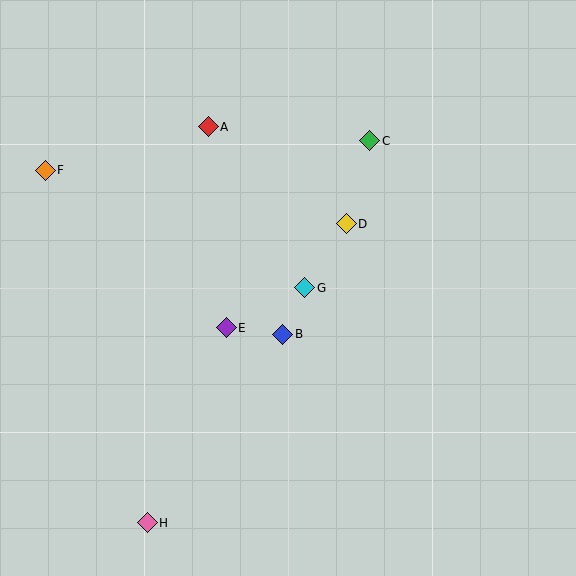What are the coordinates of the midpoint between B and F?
The midpoint between B and F is at (164, 252).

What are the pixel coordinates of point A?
Point A is at (208, 127).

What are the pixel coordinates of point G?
Point G is at (305, 288).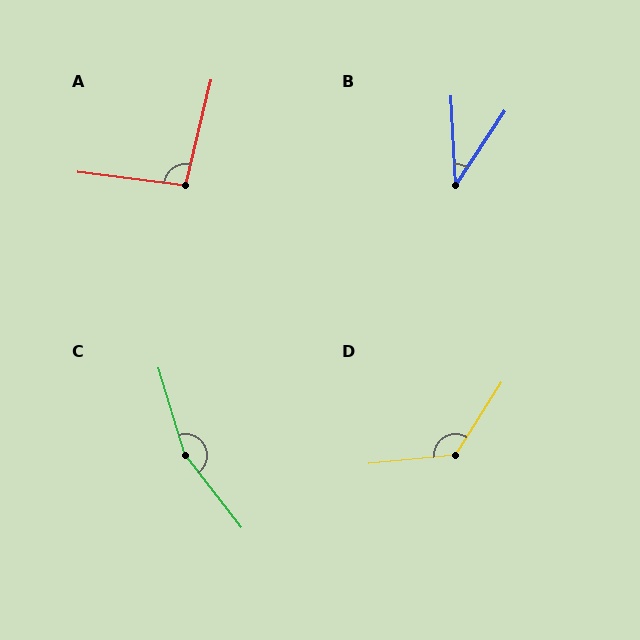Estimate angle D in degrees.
Approximately 128 degrees.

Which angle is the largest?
C, at approximately 159 degrees.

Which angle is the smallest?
B, at approximately 37 degrees.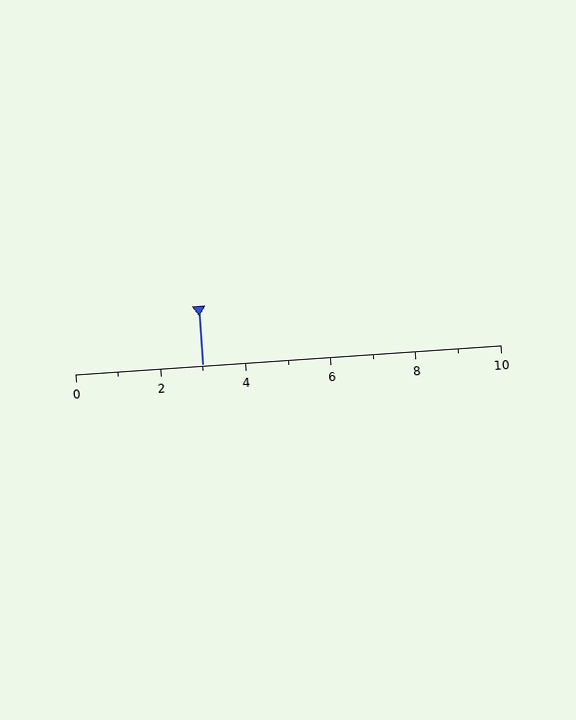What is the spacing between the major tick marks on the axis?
The major ticks are spaced 2 apart.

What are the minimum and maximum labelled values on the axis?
The axis runs from 0 to 10.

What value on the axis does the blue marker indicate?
The marker indicates approximately 3.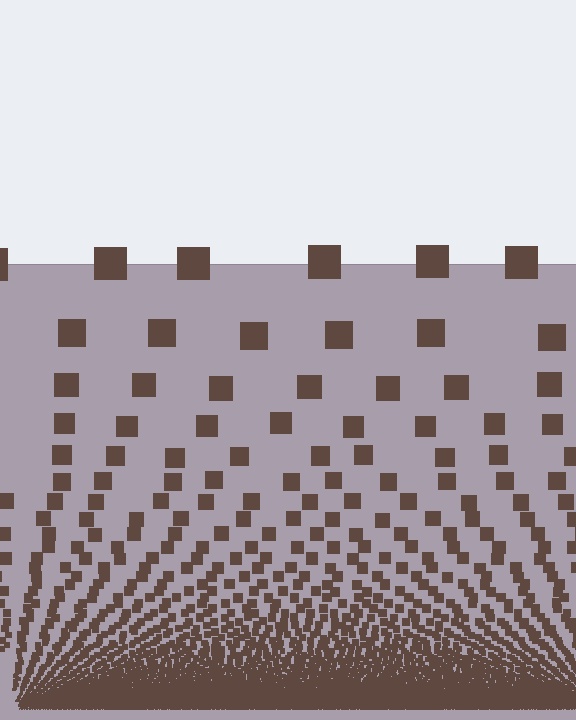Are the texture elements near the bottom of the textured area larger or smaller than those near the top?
Smaller. The gradient is inverted — elements near the bottom are smaller and denser.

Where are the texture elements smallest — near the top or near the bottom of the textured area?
Near the bottom.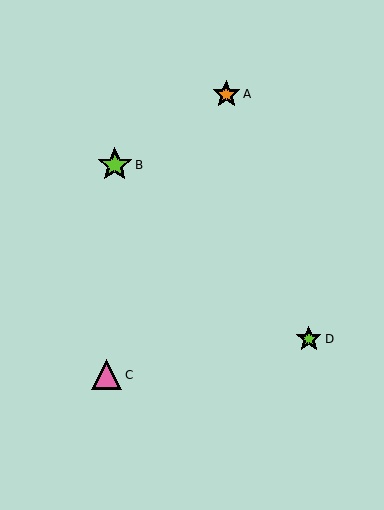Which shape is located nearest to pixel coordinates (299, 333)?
The lime star (labeled D) at (309, 339) is nearest to that location.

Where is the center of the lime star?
The center of the lime star is at (115, 165).